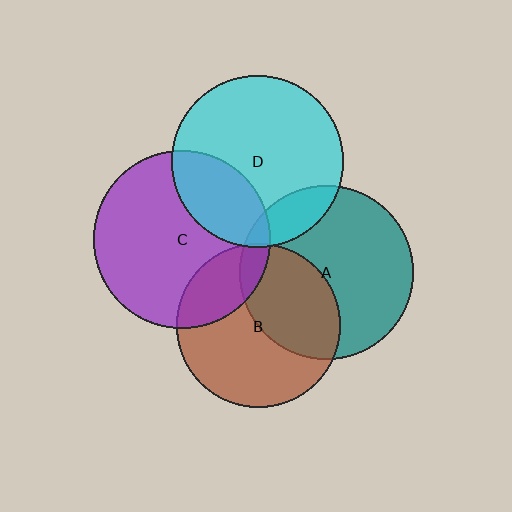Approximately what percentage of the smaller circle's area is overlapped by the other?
Approximately 40%.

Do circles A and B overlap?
Yes.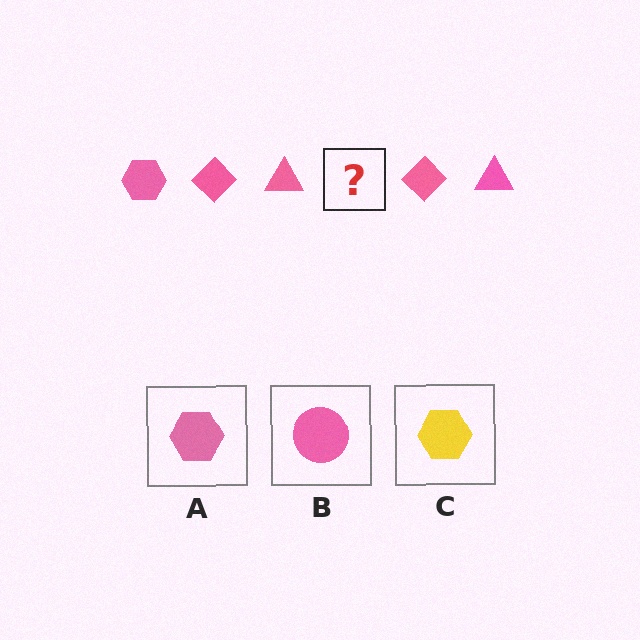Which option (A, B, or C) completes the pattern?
A.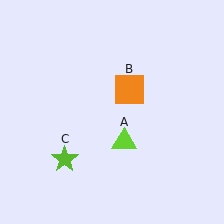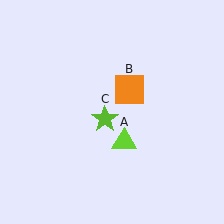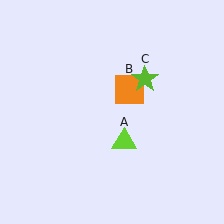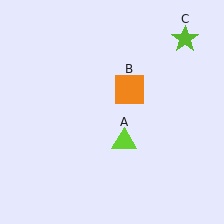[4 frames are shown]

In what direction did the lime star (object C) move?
The lime star (object C) moved up and to the right.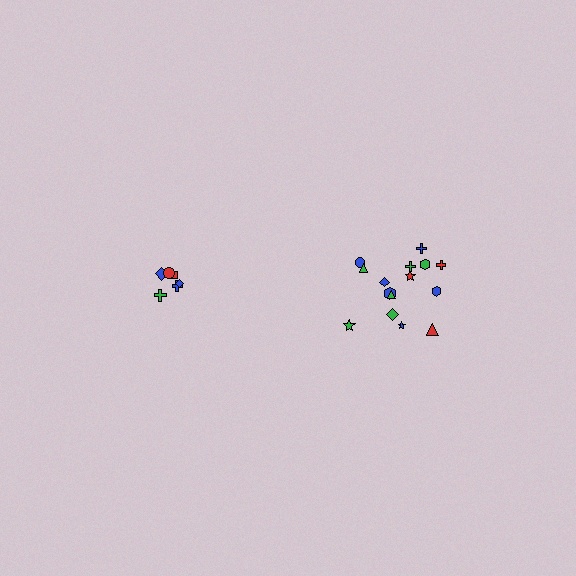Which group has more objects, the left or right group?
The right group.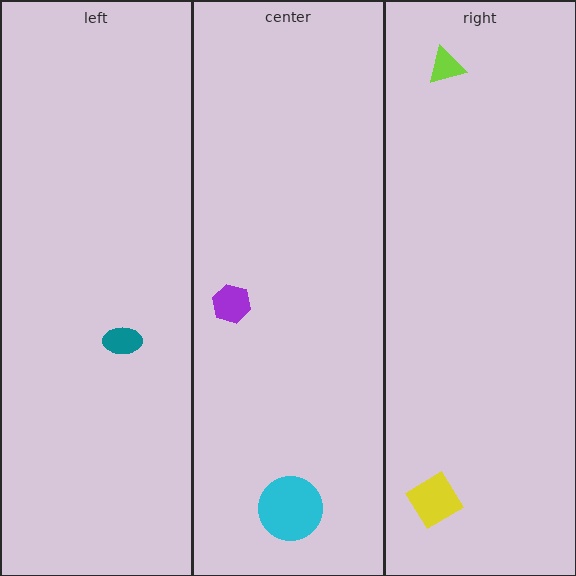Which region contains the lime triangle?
The right region.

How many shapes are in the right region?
2.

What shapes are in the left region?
The teal ellipse.